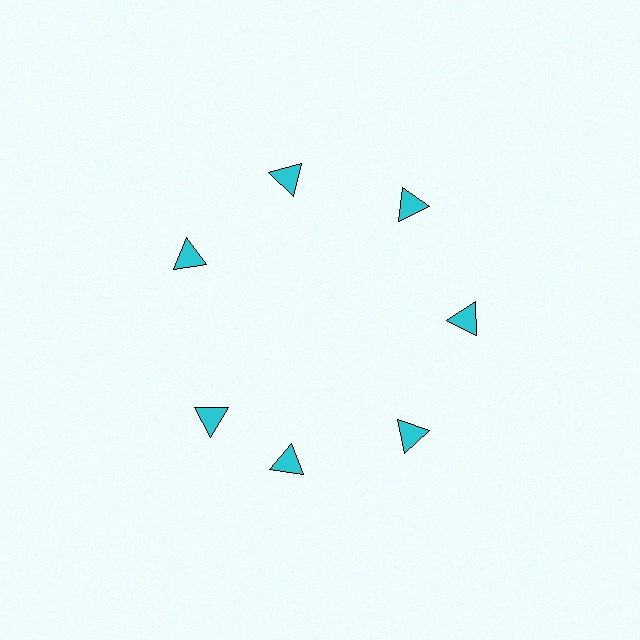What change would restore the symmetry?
The symmetry would be restored by rotating it back into even spacing with its neighbors so that all 7 triangles sit at equal angles and equal distance from the center.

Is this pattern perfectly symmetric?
No. The 7 cyan triangles are arranged in a ring, but one element near the 8 o'clock position is rotated out of alignment along the ring, breaking the 7-fold rotational symmetry.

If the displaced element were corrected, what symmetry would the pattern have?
It would have 7-fold rotational symmetry — the pattern would map onto itself every 51 degrees.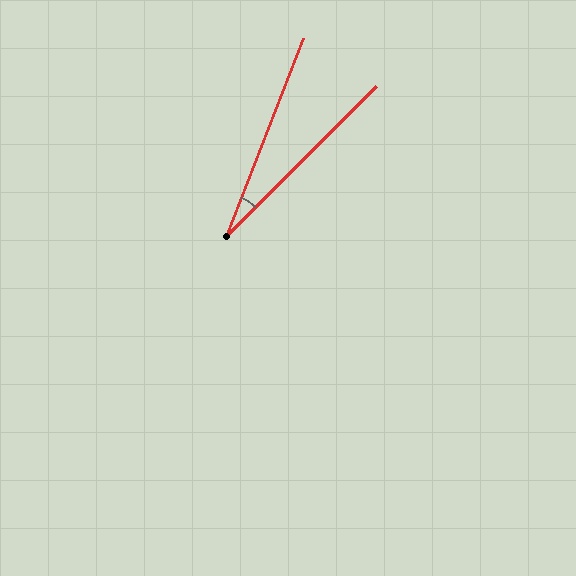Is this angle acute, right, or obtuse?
It is acute.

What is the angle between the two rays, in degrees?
Approximately 24 degrees.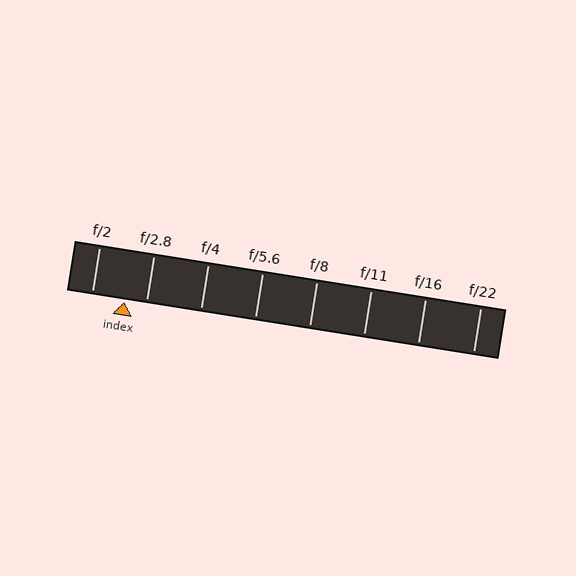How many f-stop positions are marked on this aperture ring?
There are 8 f-stop positions marked.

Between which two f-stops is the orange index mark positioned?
The index mark is between f/2 and f/2.8.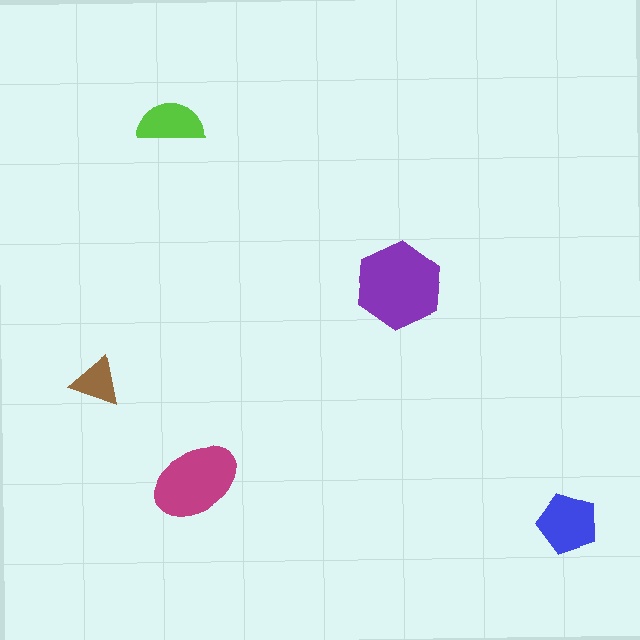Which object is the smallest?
The brown triangle.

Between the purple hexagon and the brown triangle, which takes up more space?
The purple hexagon.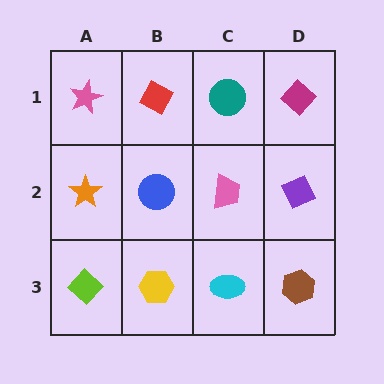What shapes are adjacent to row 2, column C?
A teal circle (row 1, column C), a cyan ellipse (row 3, column C), a blue circle (row 2, column B), a purple diamond (row 2, column D).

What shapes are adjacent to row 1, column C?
A pink trapezoid (row 2, column C), a red diamond (row 1, column B), a magenta diamond (row 1, column D).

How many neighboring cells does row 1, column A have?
2.